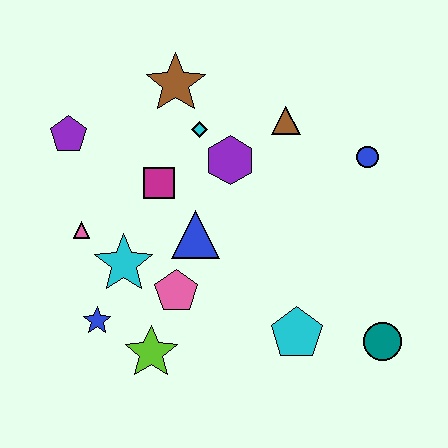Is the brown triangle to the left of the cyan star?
No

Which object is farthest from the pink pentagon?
The blue circle is farthest from the pink pentagon.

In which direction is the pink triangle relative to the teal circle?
The pink triangle is to the left of the teal circle.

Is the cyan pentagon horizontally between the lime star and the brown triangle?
No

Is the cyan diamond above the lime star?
Yes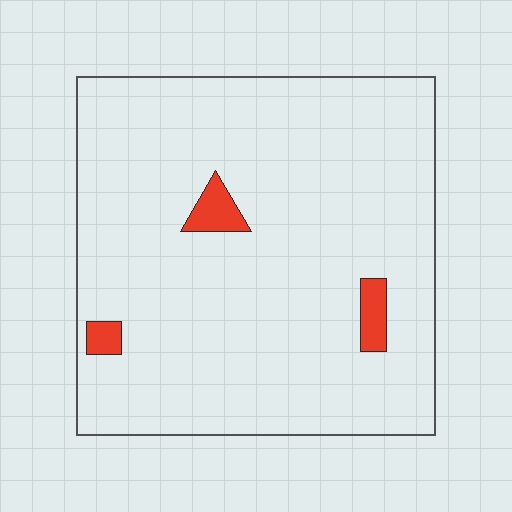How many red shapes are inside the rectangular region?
3.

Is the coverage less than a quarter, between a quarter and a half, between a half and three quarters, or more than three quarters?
Less than a quarter.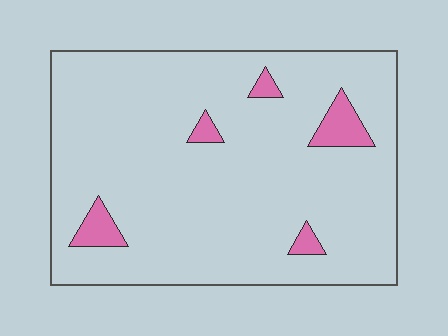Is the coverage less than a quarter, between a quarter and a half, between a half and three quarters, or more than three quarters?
Less than a quarter.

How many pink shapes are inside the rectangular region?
5.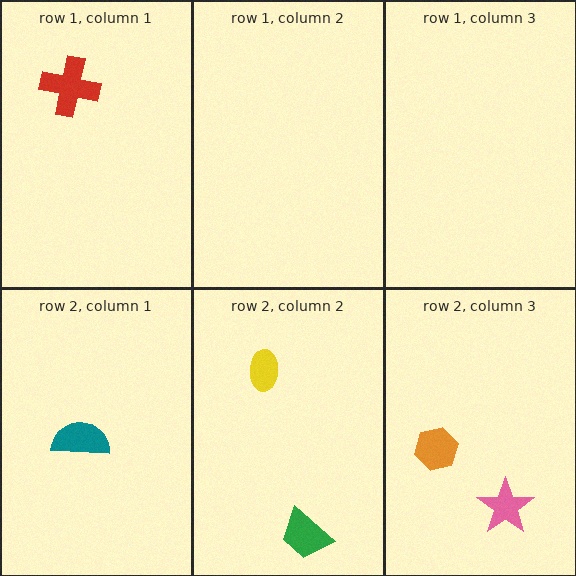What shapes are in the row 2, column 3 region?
The pink star, the orange hexagon.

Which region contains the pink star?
The row 2, column 3 region.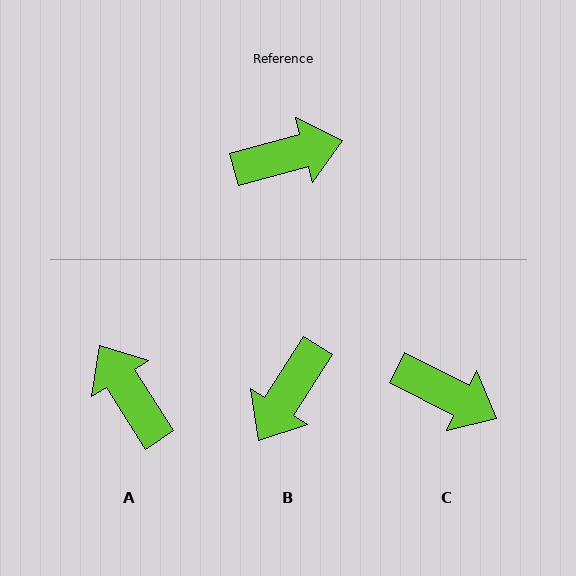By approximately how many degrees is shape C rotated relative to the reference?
Approximately 42 degrees clockwise.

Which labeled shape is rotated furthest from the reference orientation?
B, about 137 degrees away.